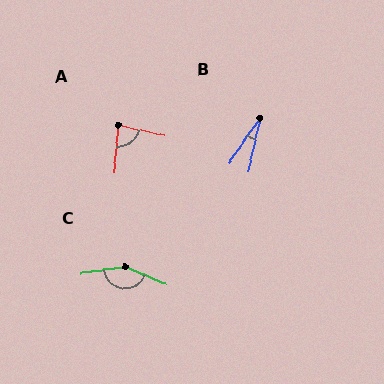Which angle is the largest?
C, at approximately 147 degrees.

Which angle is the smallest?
B, at approximately 22 degrees.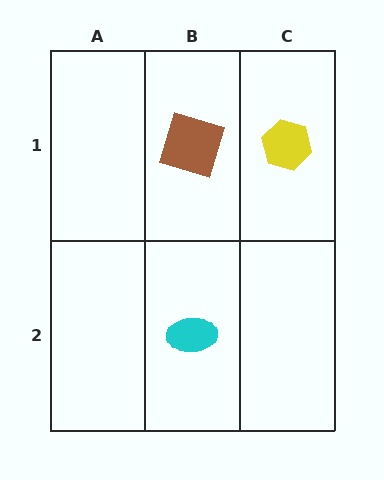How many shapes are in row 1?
2 shapes.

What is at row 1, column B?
A brown square.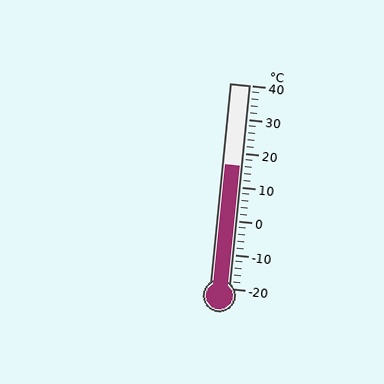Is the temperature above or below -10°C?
The temperature is above -10°C.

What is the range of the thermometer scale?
The thermometer scale ranges from -20°C to 40°C.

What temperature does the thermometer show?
The thermometer shows approximately 16°C.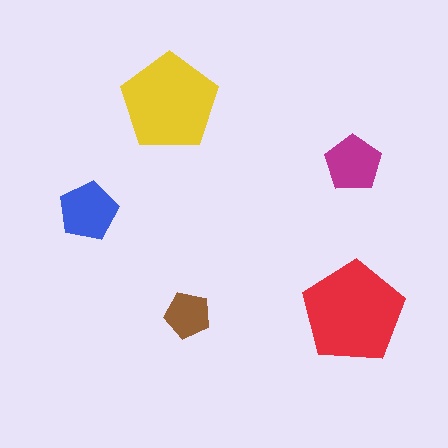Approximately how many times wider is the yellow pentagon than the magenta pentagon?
About 1.5 times wider.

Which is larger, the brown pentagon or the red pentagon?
The red one.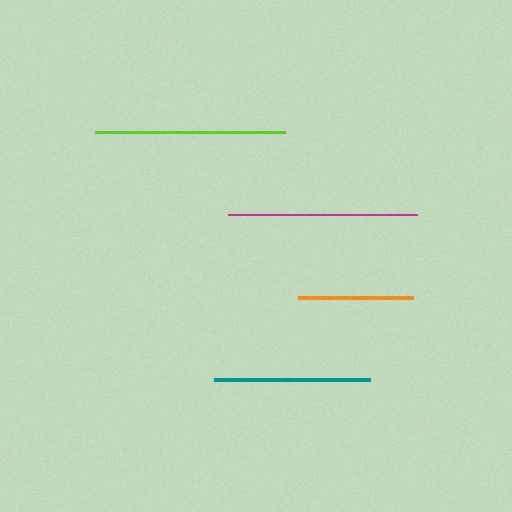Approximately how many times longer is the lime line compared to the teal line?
The lime line is approximately 1.2 times the length of the teal line.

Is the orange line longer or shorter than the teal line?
The teal line is longer than the orange line.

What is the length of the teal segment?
The teal segment is approximately 157 pixels long.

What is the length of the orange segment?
The orange segment is approximately 116 pixels long.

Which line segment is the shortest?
The orange line is the shortest at approximately 116 pixels.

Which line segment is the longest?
The lime line is the longest at approximately 190 pixels.